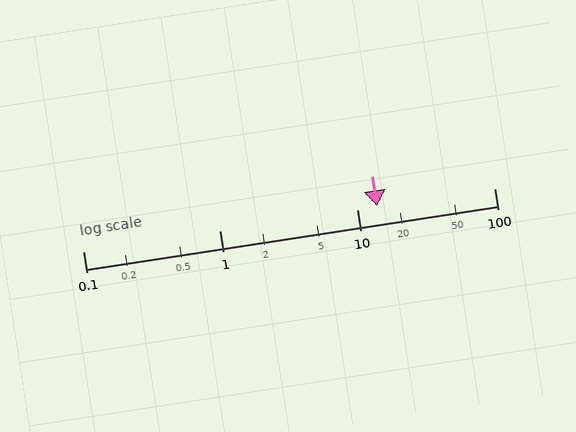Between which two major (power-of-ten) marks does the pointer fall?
The pointer is between 10 and 100.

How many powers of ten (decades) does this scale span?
The scale spans 3 decades, from 0.1 to 100.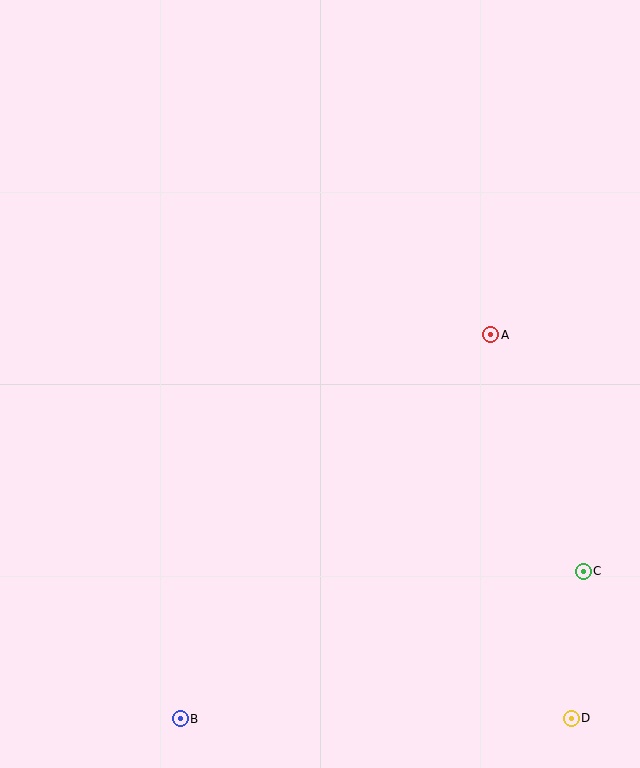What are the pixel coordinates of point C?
Point C is at (583, 571).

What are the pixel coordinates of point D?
Point D is at (571, 718).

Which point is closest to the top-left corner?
Point A is closest to the top-left corner.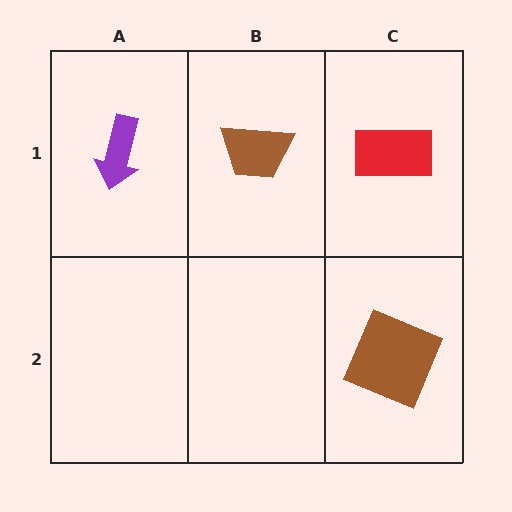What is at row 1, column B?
A brown trapezoid.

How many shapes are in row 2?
1 shape.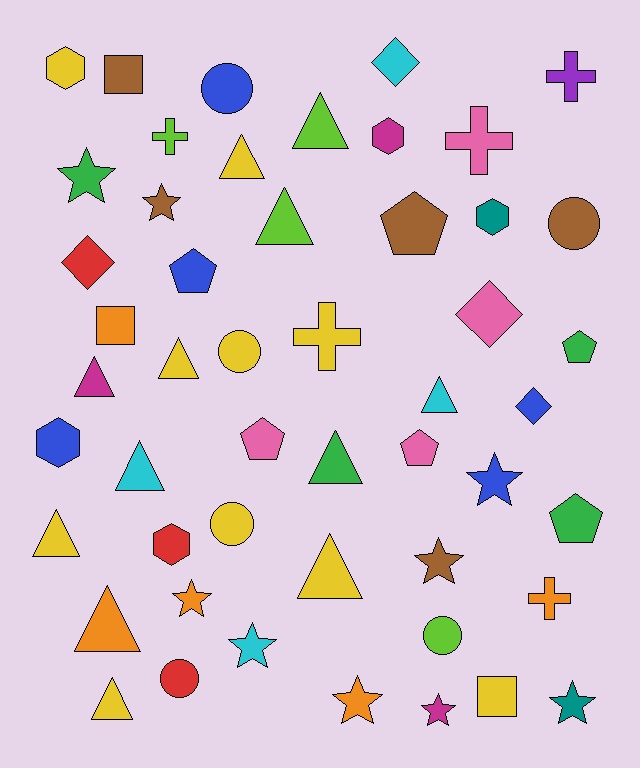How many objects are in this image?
There are 50 objects.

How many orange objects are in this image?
There are 5 orange objects.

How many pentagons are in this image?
There are 6 pentagons.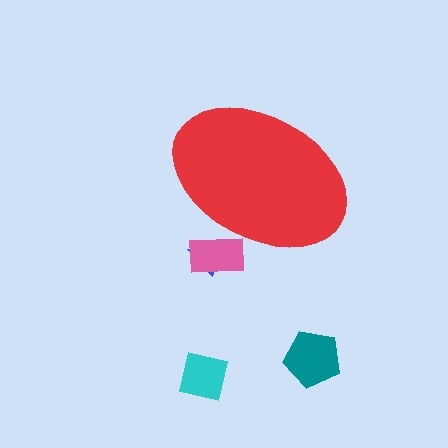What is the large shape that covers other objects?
A red ellipse.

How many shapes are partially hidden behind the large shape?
2 shapes are partially hidden.